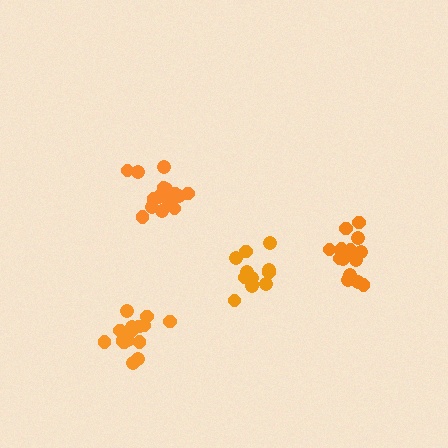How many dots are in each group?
Group 1: 17 dots, Group 2: 17 dots, Group 3: 12 dots, Group 4: 16 dots (62 total).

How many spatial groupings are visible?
There are 4 spatial groupings.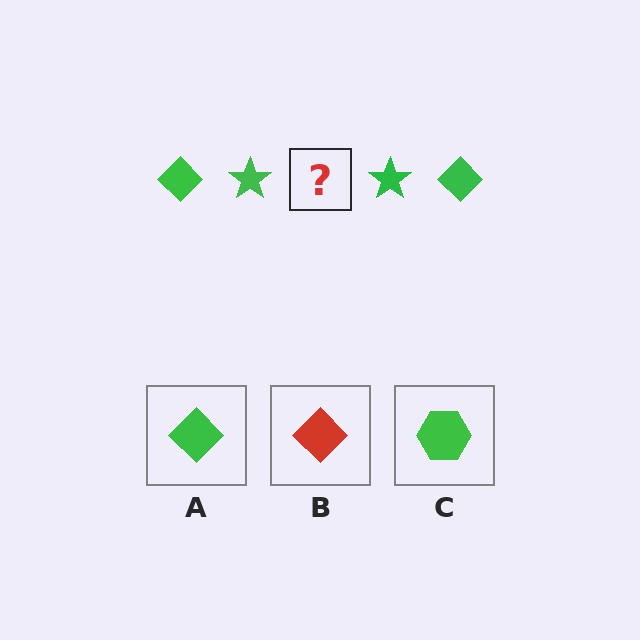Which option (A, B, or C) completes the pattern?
A.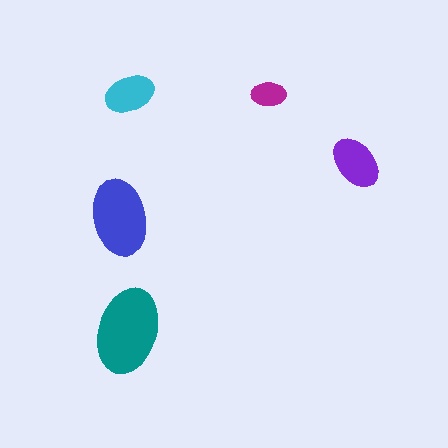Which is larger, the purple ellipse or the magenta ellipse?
The purple one.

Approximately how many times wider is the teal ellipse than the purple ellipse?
About 1.5 times wider.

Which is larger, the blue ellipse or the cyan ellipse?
The blue one.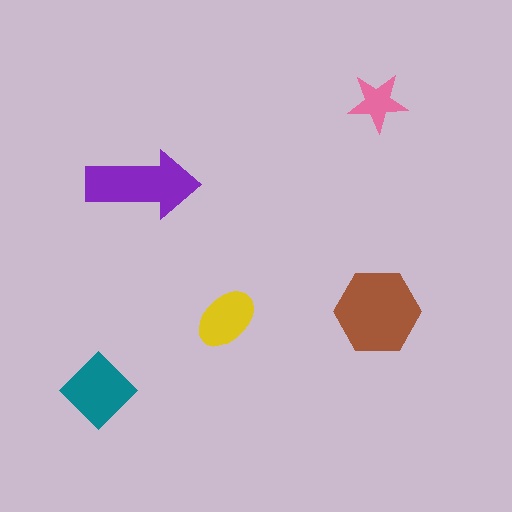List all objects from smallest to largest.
The pink star, the yellow ellipse, the teal diamond, the purple arrow, the brown hexagon.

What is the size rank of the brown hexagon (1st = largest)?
1st.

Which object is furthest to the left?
The teal diamond is leftmost.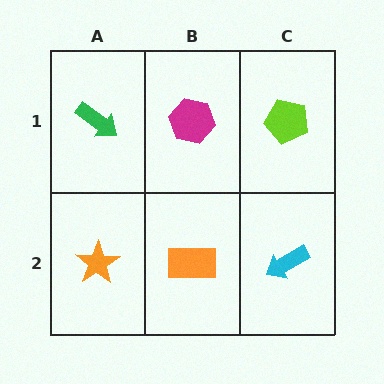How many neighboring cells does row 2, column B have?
3.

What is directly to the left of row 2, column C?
An orange rectangle.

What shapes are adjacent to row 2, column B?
A magenta hexagon (row 1, column B), an orange star (row 2, column A), a cyan arrow (row 2, column C).